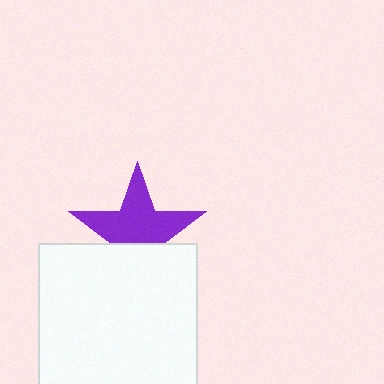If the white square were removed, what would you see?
You would see the complete purple star.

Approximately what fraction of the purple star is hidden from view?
Roughly 36% of the purple star is hidden behind the white square.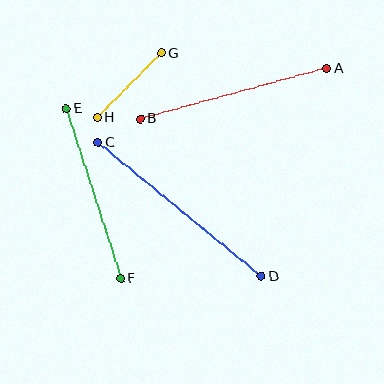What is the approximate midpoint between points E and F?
The midpoint is at approximately (94, 194) pixels.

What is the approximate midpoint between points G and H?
The midpoint is at approximately (129, 85) pixels.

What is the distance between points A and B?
The distance is approximately 193 pixels.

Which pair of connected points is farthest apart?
Points C and D are farthest apart.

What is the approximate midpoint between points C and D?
The midpoint is at approximately (180, 209) pixels.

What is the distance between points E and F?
The distance is approximately 179 pixels.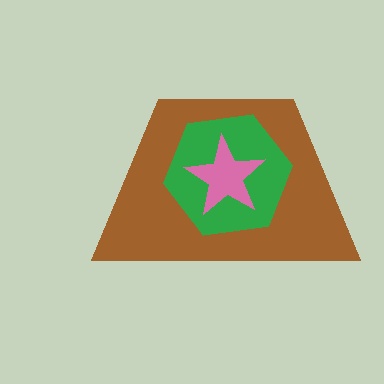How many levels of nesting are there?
3.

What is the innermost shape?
The pink star.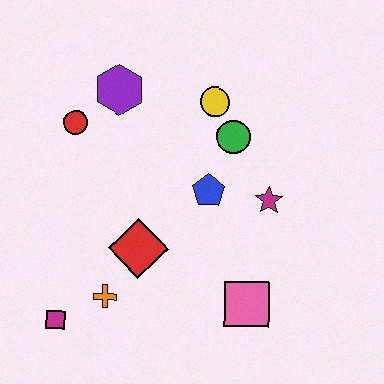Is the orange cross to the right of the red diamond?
No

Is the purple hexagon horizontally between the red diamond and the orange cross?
Yes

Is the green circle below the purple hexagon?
Yes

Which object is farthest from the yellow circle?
The magenta square is farthest from the yellow circle.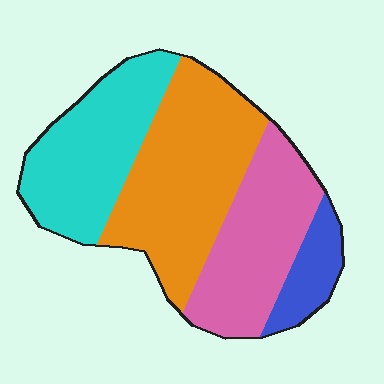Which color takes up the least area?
Blue, at roughly 10%.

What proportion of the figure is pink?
Pink takes up about one quarter (1/4) of the figure.